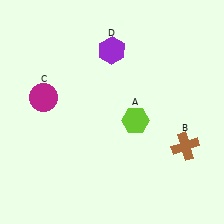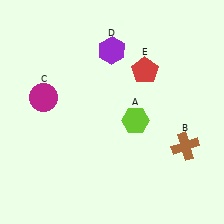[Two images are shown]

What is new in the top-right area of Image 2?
A red pentagon (E) was added in the top-right area of Image 2.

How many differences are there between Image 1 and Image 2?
There is 1 difference between the two images.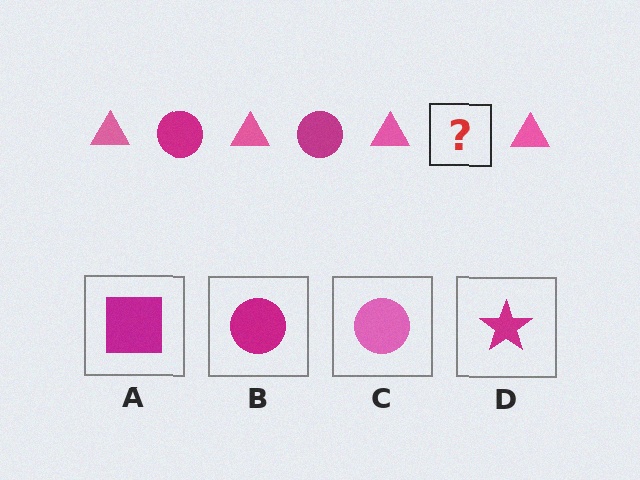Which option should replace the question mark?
Option B.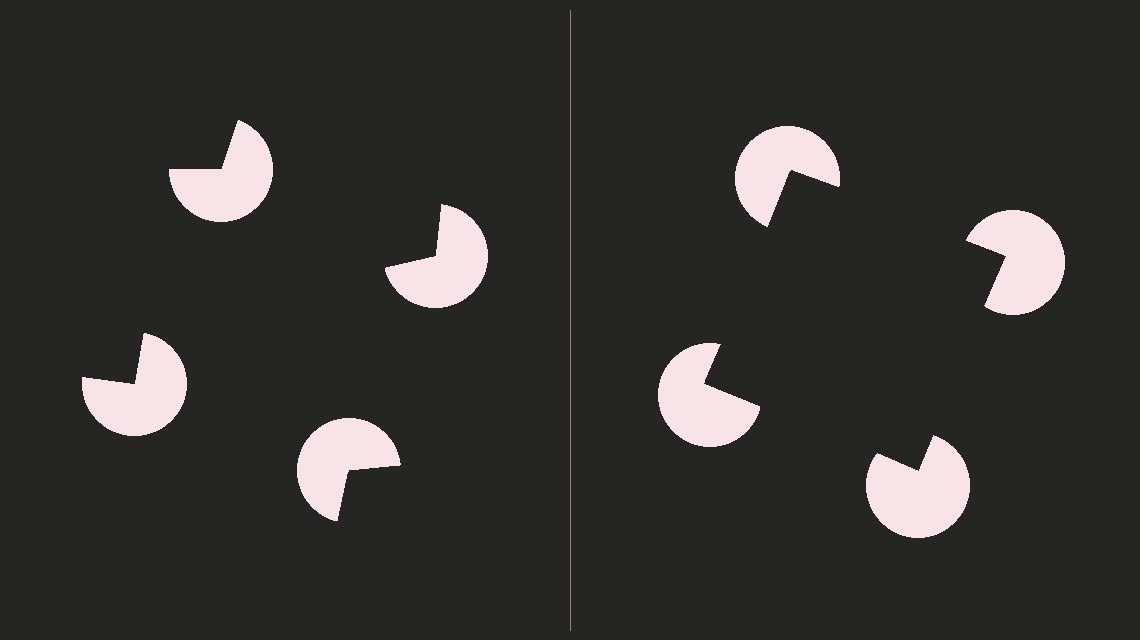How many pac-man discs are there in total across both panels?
8 — 4 on each side.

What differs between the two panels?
The pac-man discs are positioned identically on both sides; only the wedge orientations differ. On the right they align to a square; on the left they are misaligned.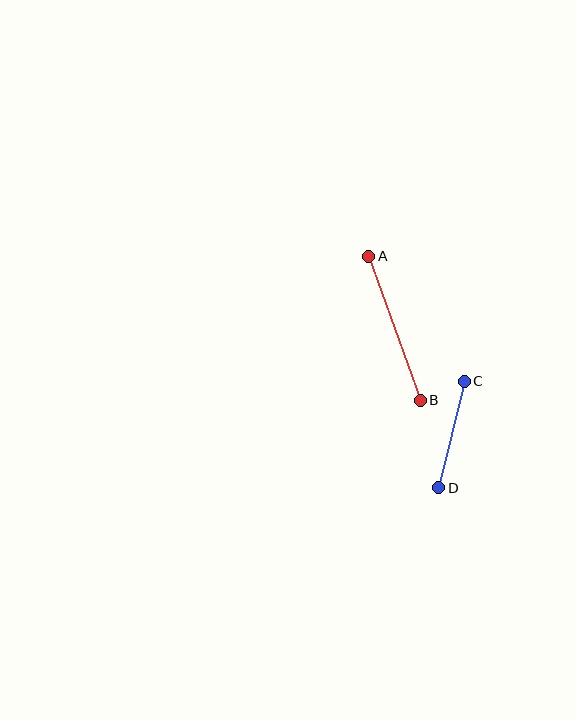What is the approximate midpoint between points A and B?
The midpoint is at approximately (395, 328) pixels.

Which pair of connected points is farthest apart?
Points A and B are farthest apart.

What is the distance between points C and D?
The distance is approximately 110 pixels.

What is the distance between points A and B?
The distance is approximately 153 pixels.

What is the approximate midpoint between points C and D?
The midpoint is at approximately (451, 434) pixels.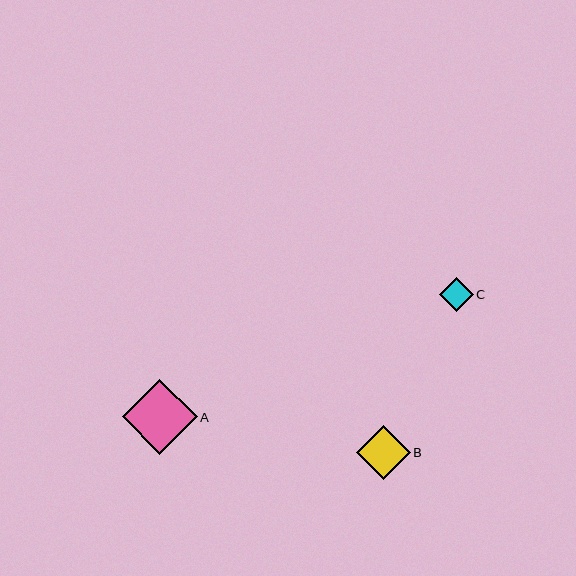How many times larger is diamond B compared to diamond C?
Diamond B is approximately 1.6 times the size of diamond C.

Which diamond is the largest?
Diamond A is the largest with a size of approximately 75 pixels.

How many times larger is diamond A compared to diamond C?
Diamond A is approximately 2.2 times the size of diamond C.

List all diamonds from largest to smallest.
From largest to smallest: A, B, C.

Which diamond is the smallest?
Diamond C is the smallest with a size of approximately 34 pixels.